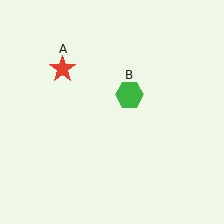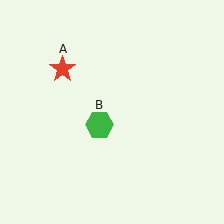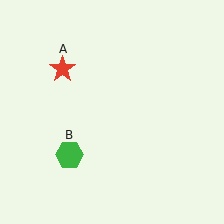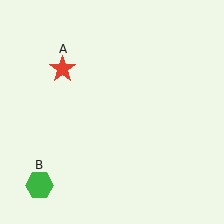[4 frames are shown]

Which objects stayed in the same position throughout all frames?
Red star (object A) remained stationary.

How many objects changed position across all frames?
1 object changed position: green hexagon (object B).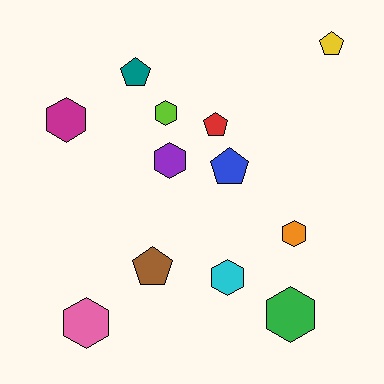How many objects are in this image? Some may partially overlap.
There are 12 objects.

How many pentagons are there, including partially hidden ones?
There are 5 pentagons.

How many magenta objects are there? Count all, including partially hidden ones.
There is 1 magenta object.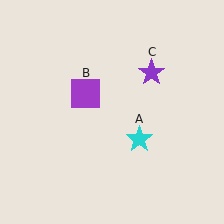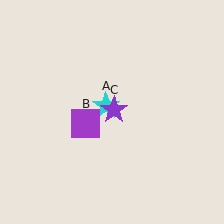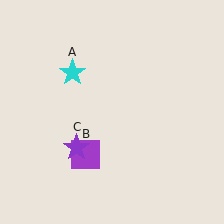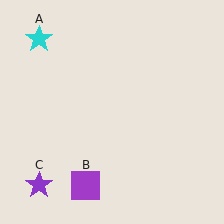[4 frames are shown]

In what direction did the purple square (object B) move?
The purple square (object B) moved down.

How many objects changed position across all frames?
3 objects changed position: cyan star (object A), purple square (object B), purple star (object C).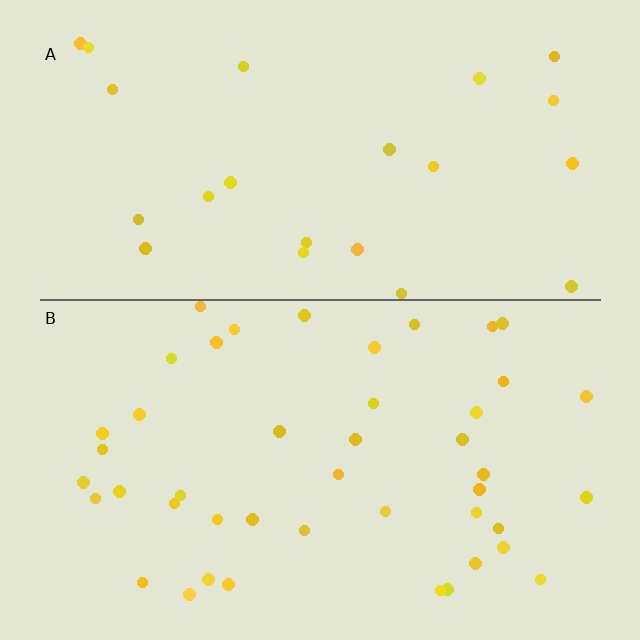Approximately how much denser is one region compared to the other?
Approximately 1.9× — region B over region A.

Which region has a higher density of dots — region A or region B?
B (the bottom).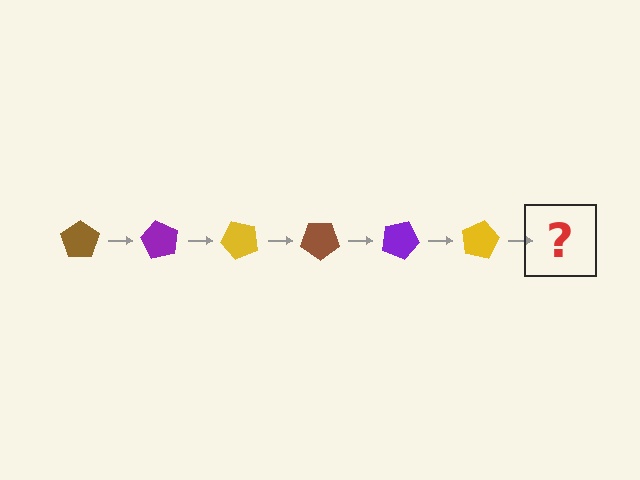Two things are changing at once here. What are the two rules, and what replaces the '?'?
The two rules are that it rotates 60 degrees each step and the color cycles through brown, purple, and yellow. The '?' should be a brown pentagon, rotated 360 degrees from the start.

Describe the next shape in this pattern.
It should be a brown pentagon, rotated 360 degrees from the start.